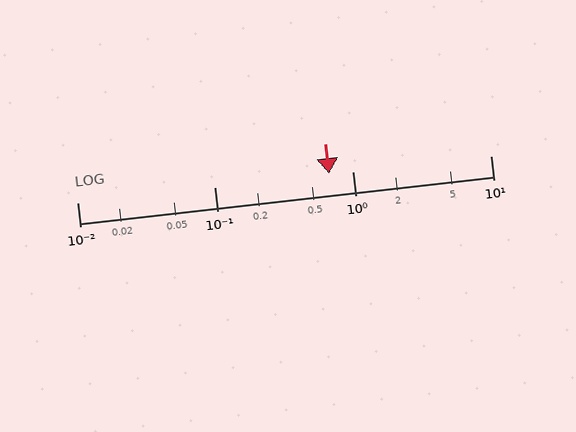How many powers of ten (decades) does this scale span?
The scale spans 3 decades, from 0.01 to 10.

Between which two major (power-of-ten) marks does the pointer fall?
The pointer is between 0.1 and 1.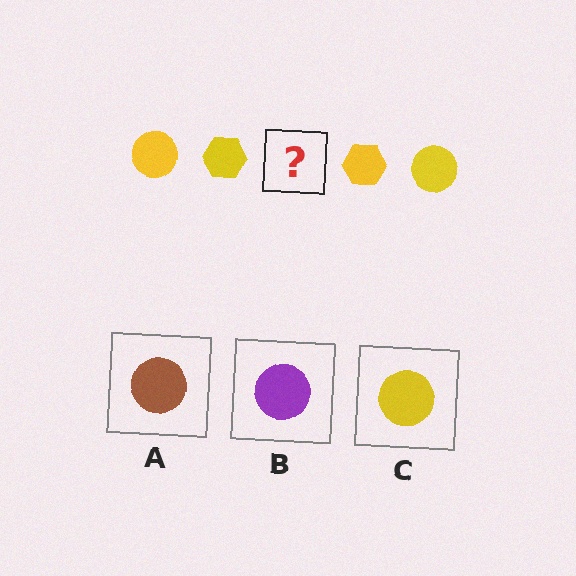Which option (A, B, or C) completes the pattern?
C.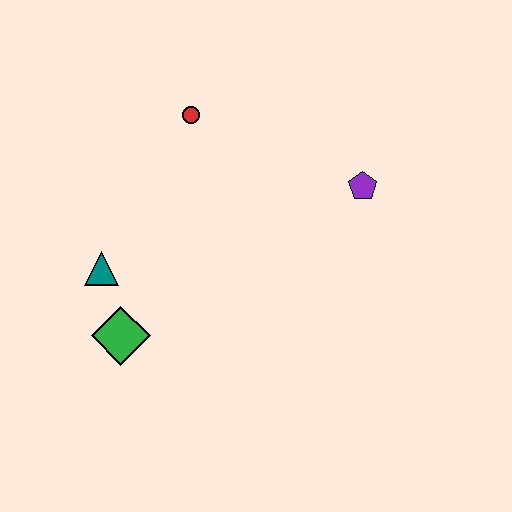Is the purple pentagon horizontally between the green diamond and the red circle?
No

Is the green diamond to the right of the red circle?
No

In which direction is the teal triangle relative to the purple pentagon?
The teal triangle is to the left of the purple pentagon.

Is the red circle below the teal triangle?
No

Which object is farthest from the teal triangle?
The purple pentagon is farthest from the teal triangle.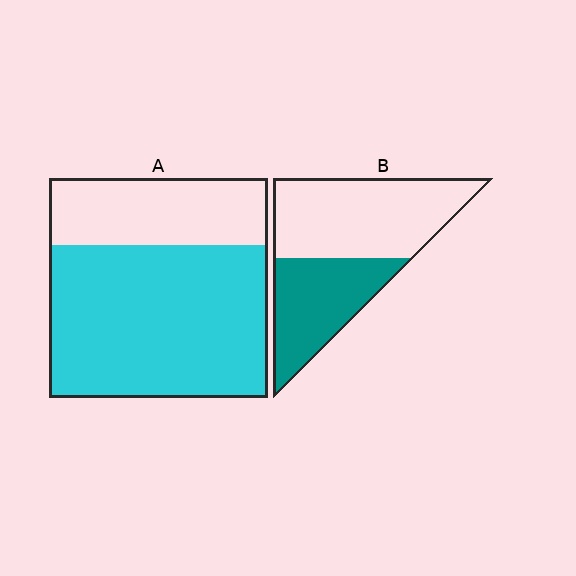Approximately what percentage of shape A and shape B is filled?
A is approximately 70% and B is approximately 40%.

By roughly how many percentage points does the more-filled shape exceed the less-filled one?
By roughly 30 percentage points (A over B).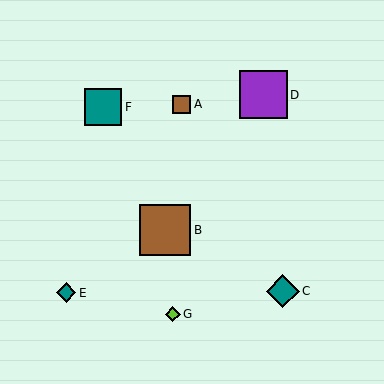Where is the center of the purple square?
The center of the purple square is at (263, 95).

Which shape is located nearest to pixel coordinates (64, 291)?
The teal diamond (labeled E) at (66, 293) is nearest to that location.